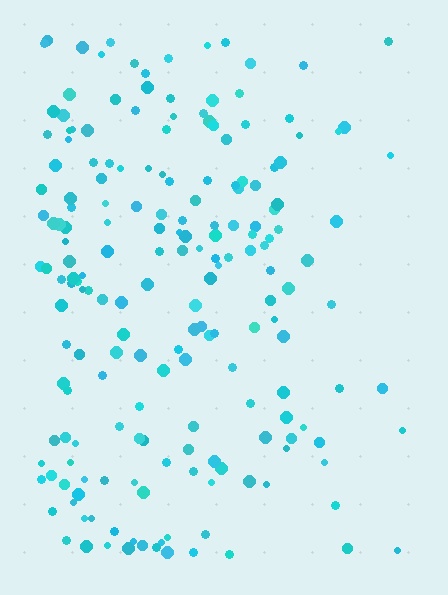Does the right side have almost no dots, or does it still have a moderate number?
Still a moderate number, just noticeably fewer than the left.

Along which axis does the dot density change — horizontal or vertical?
Horizontal.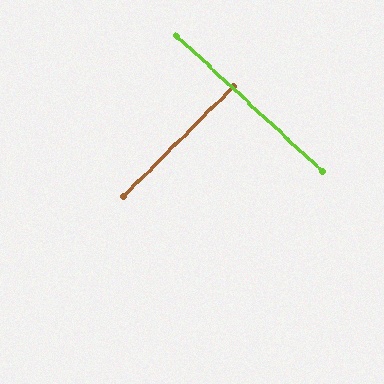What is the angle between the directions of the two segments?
Approximately 88 degrees.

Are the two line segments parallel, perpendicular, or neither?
Perpendicular — they meet at approximately 88°.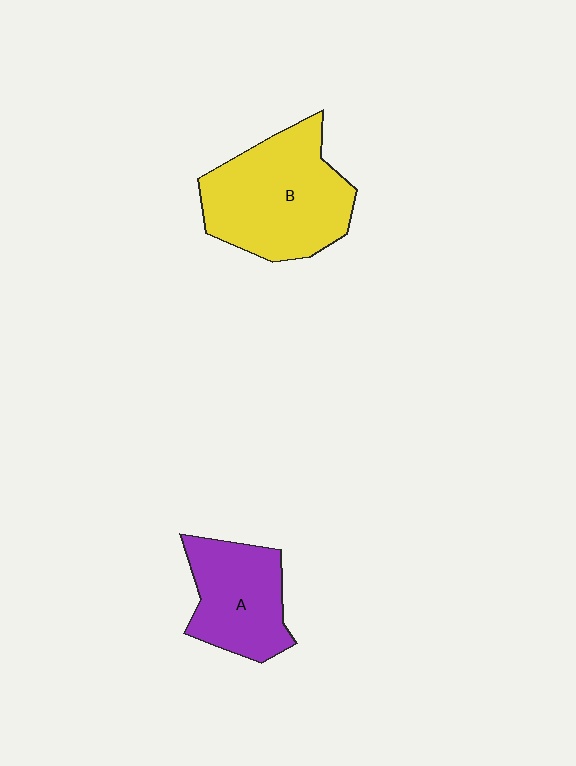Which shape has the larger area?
Shape B (yellow).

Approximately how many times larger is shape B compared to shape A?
Approximately 1.5 times.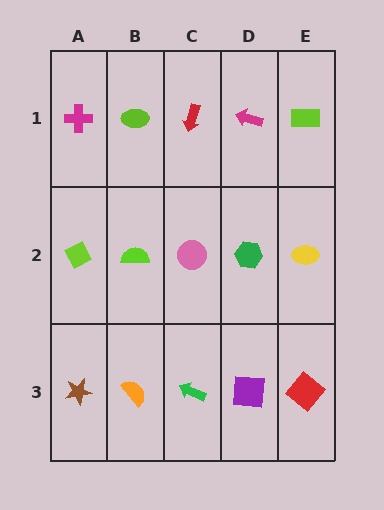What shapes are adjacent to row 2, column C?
A red arrow (row 1, column C), a green arrow (row 3, column C), a lime semicircle (row 2, column B), a green hexagon (row 2, column D).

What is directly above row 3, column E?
A yellow ellipse.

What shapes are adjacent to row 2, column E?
A lime rectangle (row 1, column E), a red diamond (row 3, column E), a green hexagon (row 2, column D).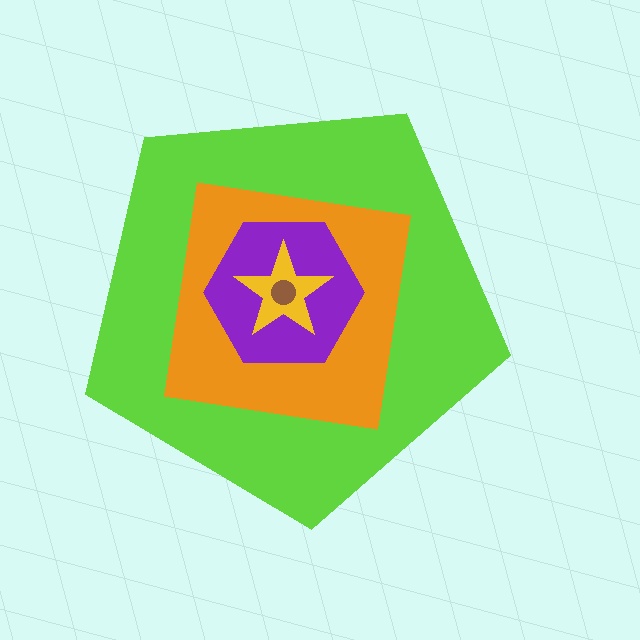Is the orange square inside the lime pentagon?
Yes.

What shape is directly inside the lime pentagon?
The orange square.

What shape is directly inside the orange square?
The purple hexagon.